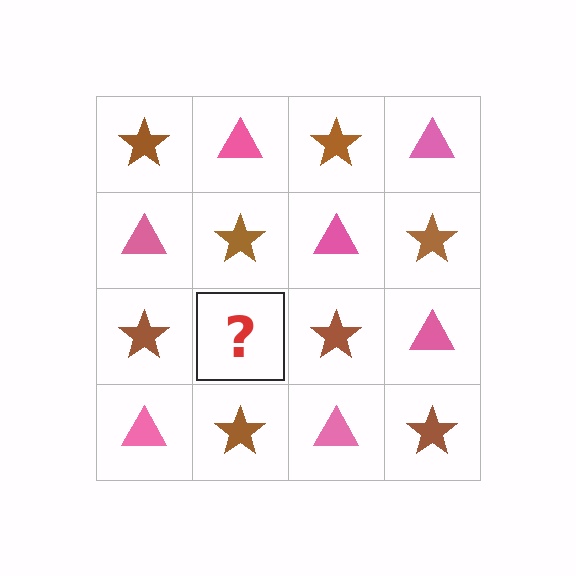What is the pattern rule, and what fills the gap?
The rule is that it alternates brown star and pink triangle in a checkerboard pattern. The gap should be filled with a pink triangle.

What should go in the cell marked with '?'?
The missing cell should contain a pink triangle.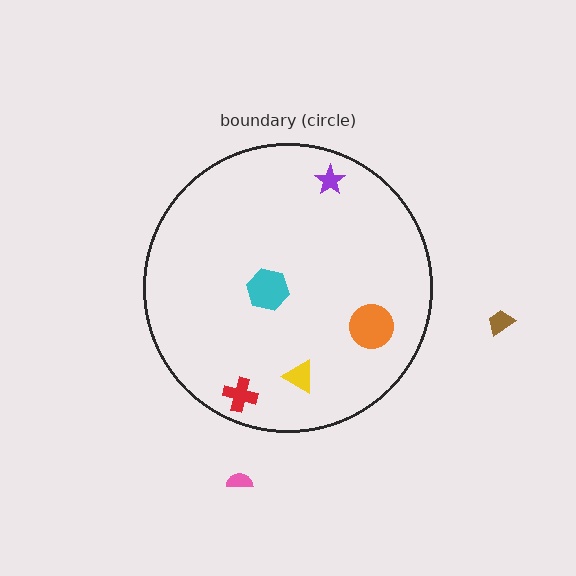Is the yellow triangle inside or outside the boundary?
Inside.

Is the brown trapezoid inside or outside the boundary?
Outside.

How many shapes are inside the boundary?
5 inside, 2 outside.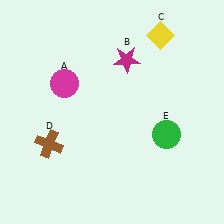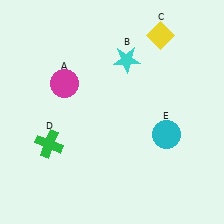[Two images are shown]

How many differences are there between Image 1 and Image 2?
There are 3 differences between the two images.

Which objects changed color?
B changed from magenta to cyan. D changed from brown to green. E changed from green to cyan.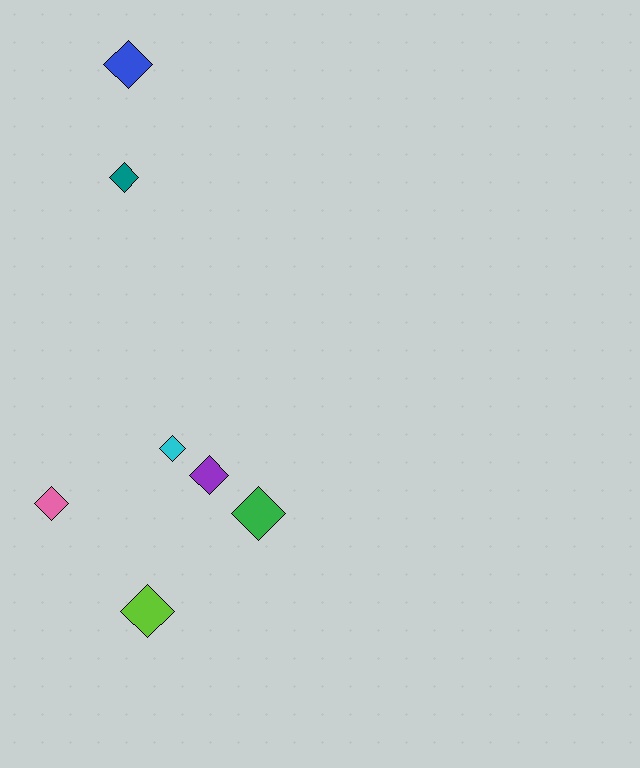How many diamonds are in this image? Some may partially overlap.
There are 7 diamonds.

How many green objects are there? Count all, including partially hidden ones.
There is 1 green object.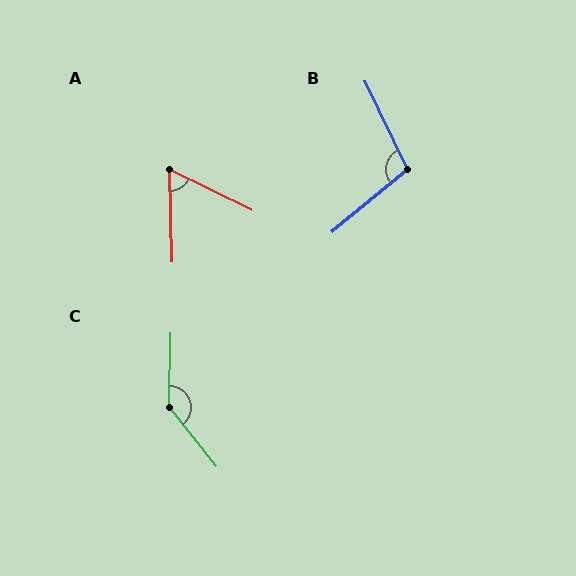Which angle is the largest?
C, at approximately 140 degrees.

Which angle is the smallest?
A, at approximately 62 degrees.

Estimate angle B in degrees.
Approximately 104 degrees.